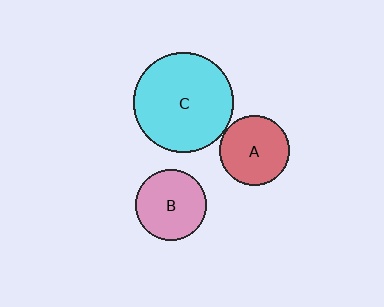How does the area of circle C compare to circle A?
Approximately 2.0 times.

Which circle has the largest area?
Circle C (cyan).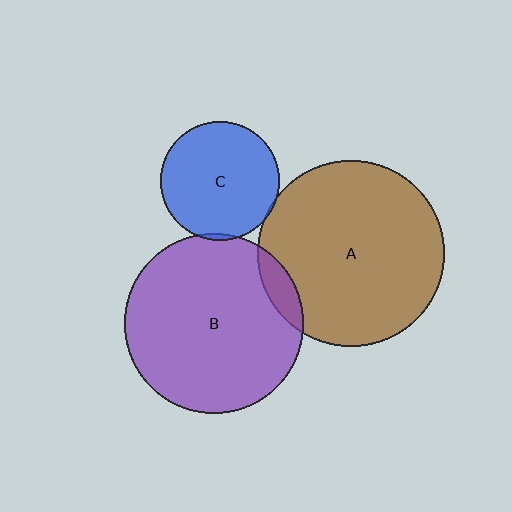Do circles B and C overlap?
Yes.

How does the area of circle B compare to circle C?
Approximately 2.3 times.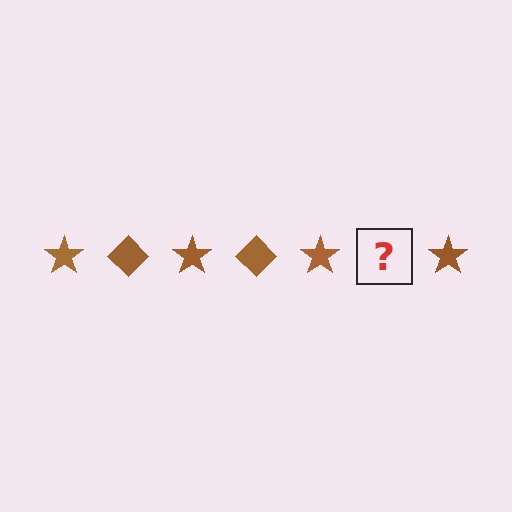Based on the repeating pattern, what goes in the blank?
The blank should be a brown diamond.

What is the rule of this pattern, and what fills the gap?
The rule is that the pattern cycles through star, diamond shapes in brown. The gap should be filled with a brown diamond.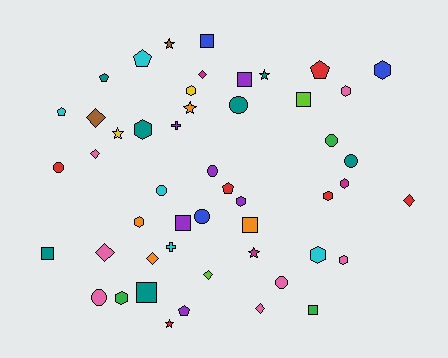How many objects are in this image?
There are 50 objects.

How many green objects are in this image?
There are 3 green objects.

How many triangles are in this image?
There are no triangles.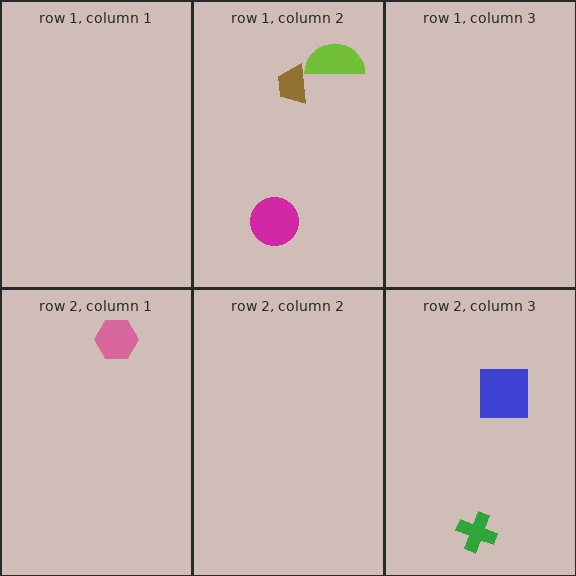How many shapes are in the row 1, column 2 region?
3.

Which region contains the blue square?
The row 2, column 3 region.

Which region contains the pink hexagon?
The row 2, column 1 region.